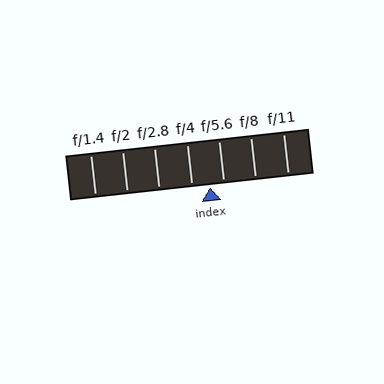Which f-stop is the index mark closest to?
The index mark is closest to f/5.6.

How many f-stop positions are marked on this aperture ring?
There are 7 f-stop positions marked.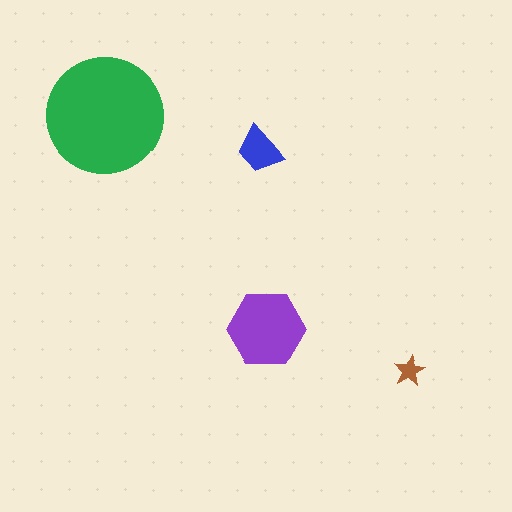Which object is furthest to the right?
The brown star is rightmost.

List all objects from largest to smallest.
The green circle, the purple hexagon, the blue trapezoid, the brown star.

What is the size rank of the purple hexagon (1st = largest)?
2nd.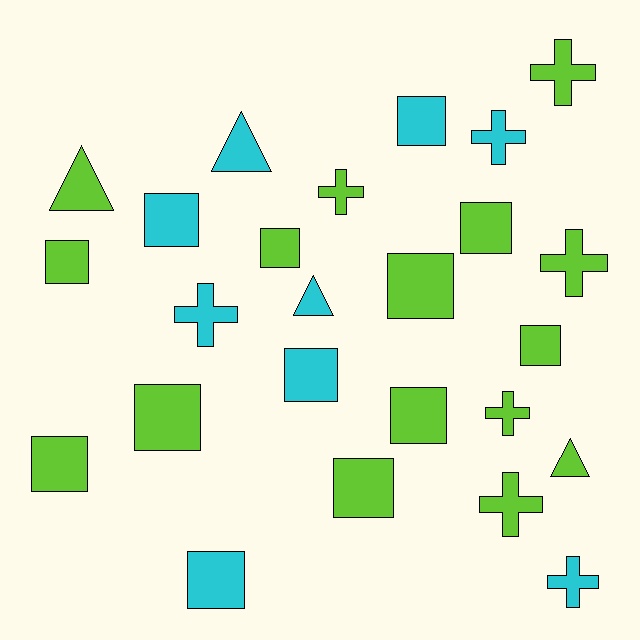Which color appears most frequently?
Lime, with 16 objects.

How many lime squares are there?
There are 9 lime squares.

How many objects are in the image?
There are 25 objects.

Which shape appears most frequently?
Square, with 13 objects.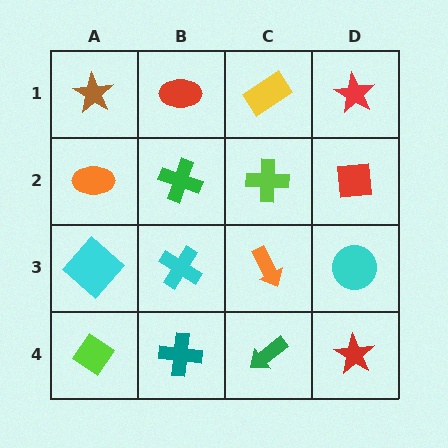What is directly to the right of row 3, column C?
A cyan circle.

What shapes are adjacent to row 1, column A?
An orange ellipse (row 2, column A), a red ellipse (row 1, column B).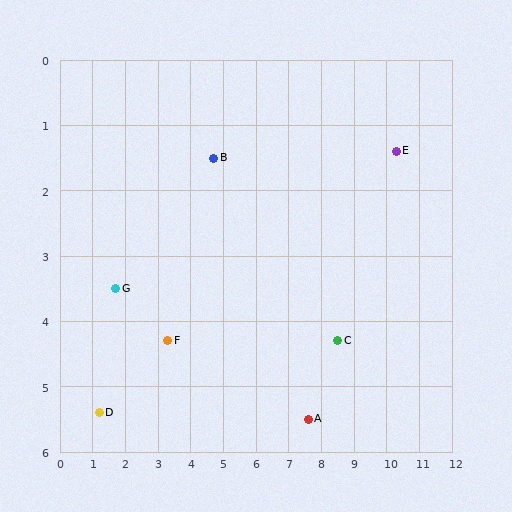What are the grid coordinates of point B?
Point B is at approximately (4.7, 1.5).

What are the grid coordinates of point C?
Point C is at approximately (8.5, 4.3).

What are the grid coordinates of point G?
Point G is at approximately (1.7, 3.5).